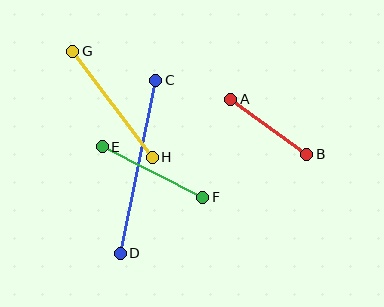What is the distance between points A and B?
The distance is approximately 94 pixels.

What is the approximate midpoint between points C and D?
The midpoint is at approximately (138, 167) pixels.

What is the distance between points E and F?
The distance is approximately 112 pixels.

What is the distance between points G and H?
The distance is approximately 132 pixels.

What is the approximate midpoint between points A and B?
The midpoint is at approximately (269, 127) pixels.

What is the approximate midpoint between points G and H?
The midpoint is at approximately (113, 104) pixels.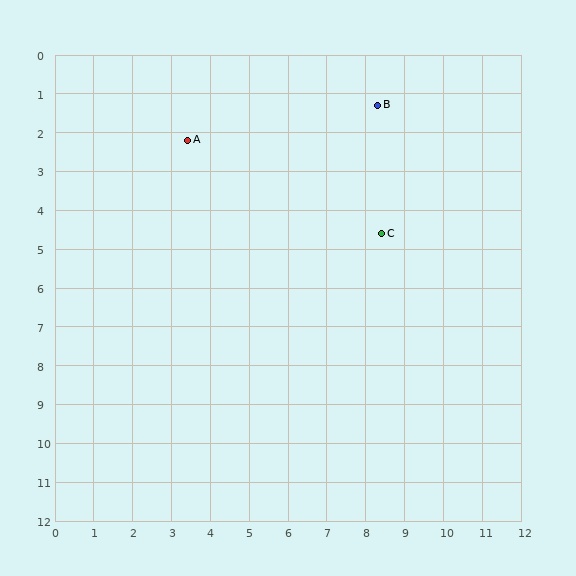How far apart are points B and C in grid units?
Points B and C are about 3.3 grid units apart.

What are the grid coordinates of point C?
Point C is at approximately (8.4, 4.6).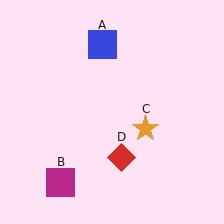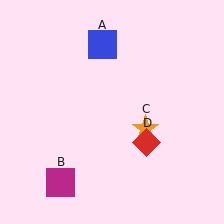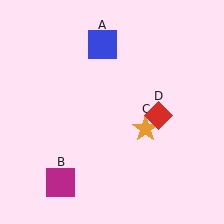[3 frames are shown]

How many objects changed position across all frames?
1 object changed position: red diamond (object D).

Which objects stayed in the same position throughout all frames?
Blue square (object A) and magenta square (object B) and orange star (object C) remained stationary.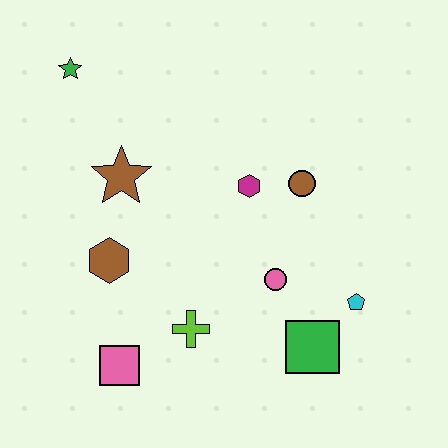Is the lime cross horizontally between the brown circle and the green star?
Yes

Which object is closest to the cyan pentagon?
The green square is closest to the cyan pentagon.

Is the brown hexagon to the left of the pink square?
Yes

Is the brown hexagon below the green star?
Yes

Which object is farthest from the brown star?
The cyan pentagon is farthest from the brown star.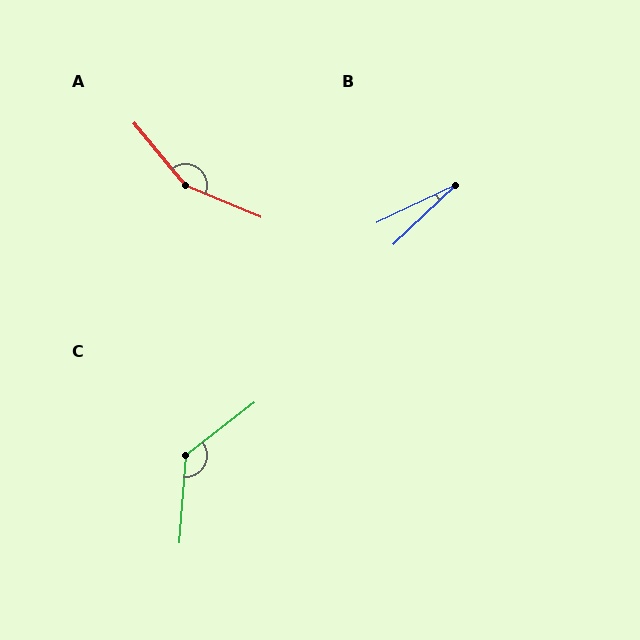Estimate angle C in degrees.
Approximately 132 degrees.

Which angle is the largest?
A, at approximately 152 degrees.